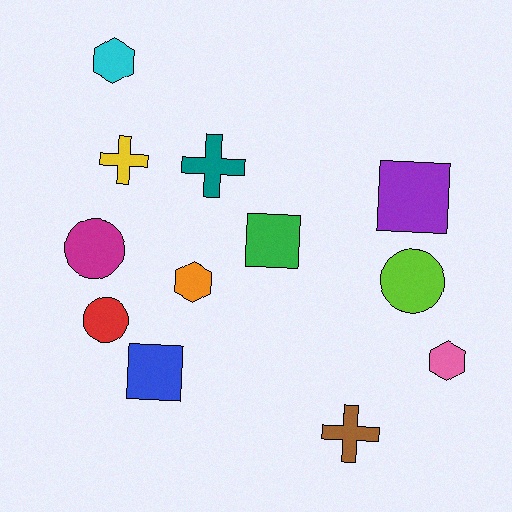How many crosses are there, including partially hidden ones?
There are 3 crosses.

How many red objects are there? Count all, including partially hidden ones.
There is 1 red object.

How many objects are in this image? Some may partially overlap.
There are 12 objects.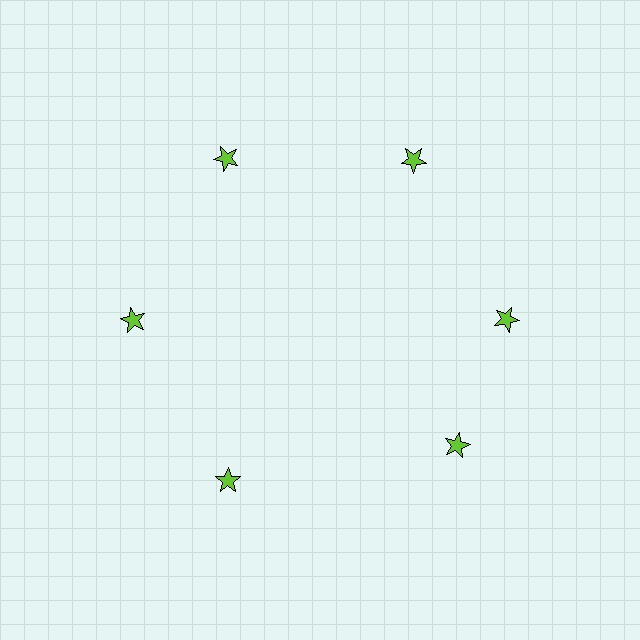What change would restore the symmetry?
The symmetry would be restored by rotating it back into even spacing with its neighbors so that all 6 stars sit at equal angles and equal distance from the center.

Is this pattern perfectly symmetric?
No. The 6 lime stars are arranged in a ring, but one element near the 5 o'clock position is rotated out of alignment along the ring, breaking the 6-fold rotational symmetry.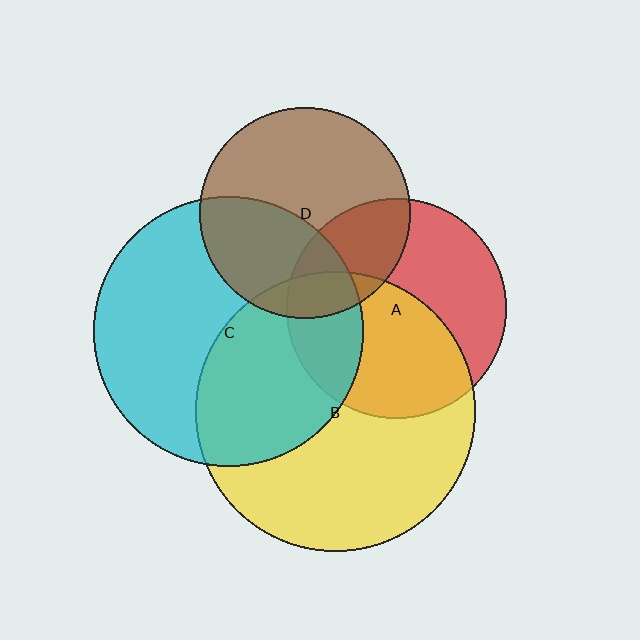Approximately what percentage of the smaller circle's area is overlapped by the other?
Approximately 40%.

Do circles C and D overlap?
Yes.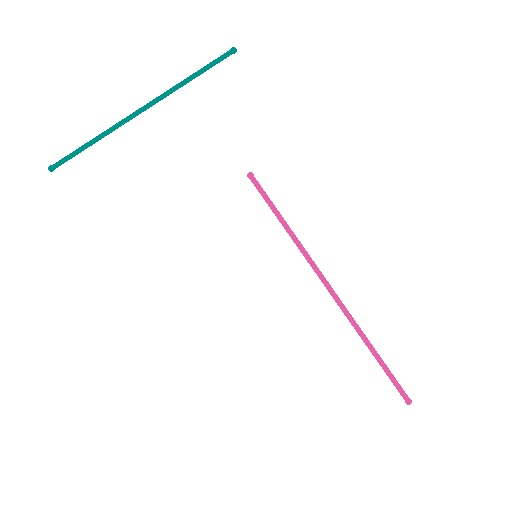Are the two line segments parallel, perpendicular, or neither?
Perpendicular — they meet at approximately 88°.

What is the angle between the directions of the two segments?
Approximately 88 degrees.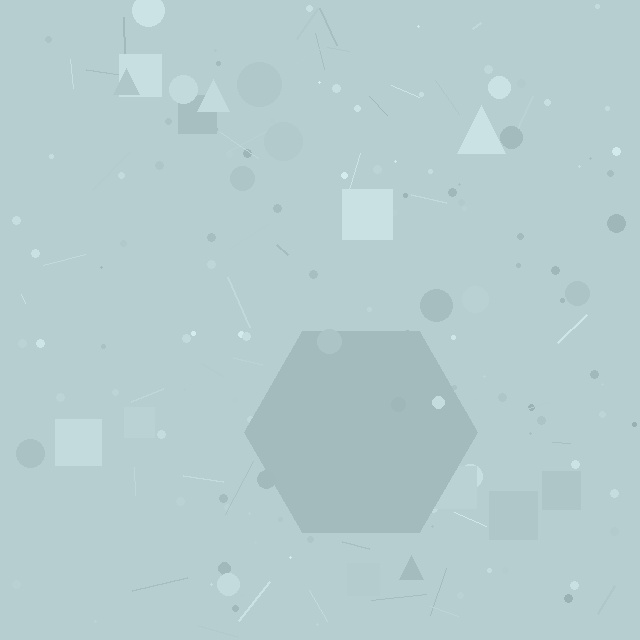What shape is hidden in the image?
A hexagon is hidden in the image.